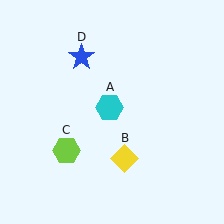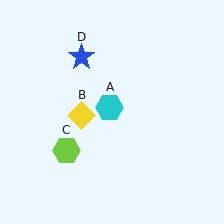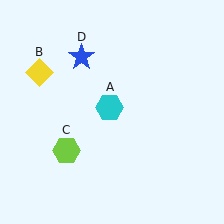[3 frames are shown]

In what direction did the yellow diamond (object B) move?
The yellow diamond (object B) moved up and to the left.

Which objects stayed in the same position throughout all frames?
Cyan hexagon (object A) and lime hexagon (object C) and blue star (object D) remained stationary.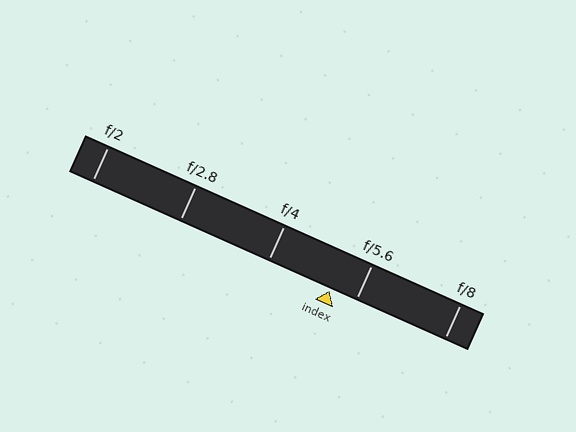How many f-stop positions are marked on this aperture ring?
There are 5 f-stop positions marked.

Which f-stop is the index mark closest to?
The index mark is closest to f/5.6.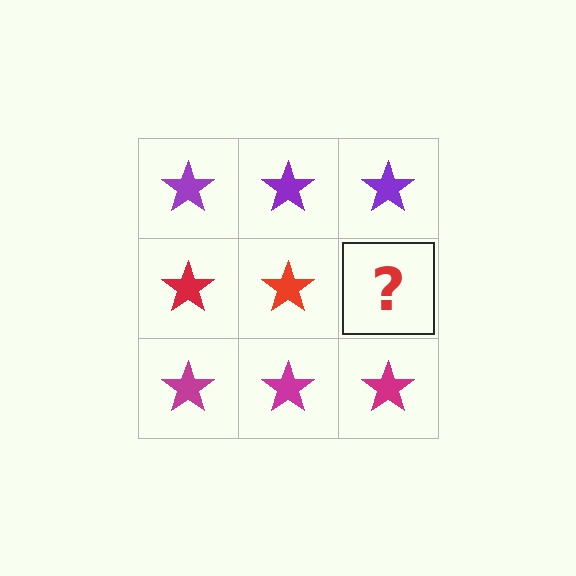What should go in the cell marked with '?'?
The missing cell should contain a red star.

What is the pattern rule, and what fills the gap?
The rule is that each row has a consistent color. The gap should be filled with a red star.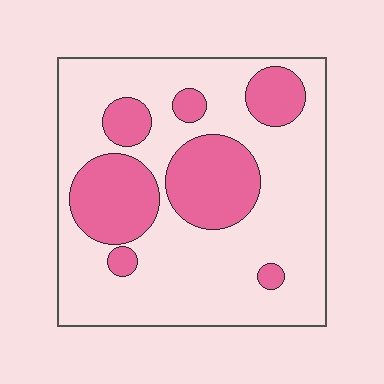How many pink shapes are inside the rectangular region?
7.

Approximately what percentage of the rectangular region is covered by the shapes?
Approximately 30%.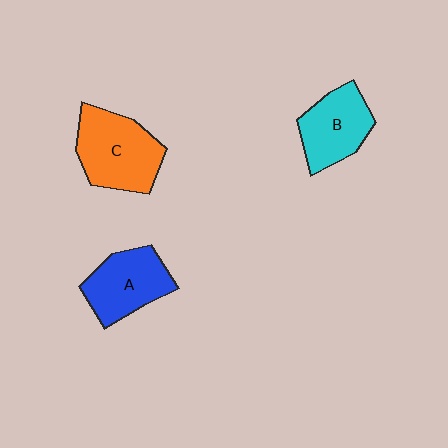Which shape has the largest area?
Shape C (orange).